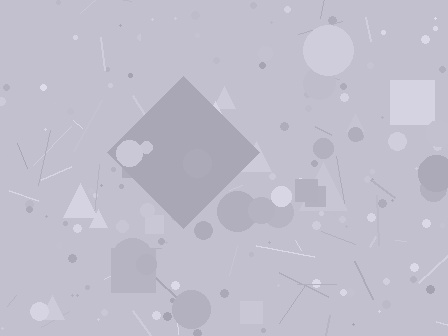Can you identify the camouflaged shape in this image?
The camouflaged shape is a diamond.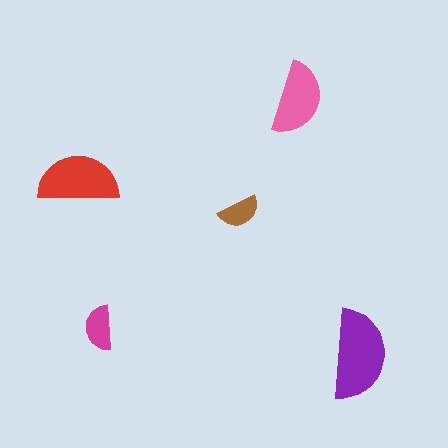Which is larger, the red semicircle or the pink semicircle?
The red one.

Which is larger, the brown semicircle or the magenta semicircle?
The magenta one.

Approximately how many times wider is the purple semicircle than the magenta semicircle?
About 2 times wider.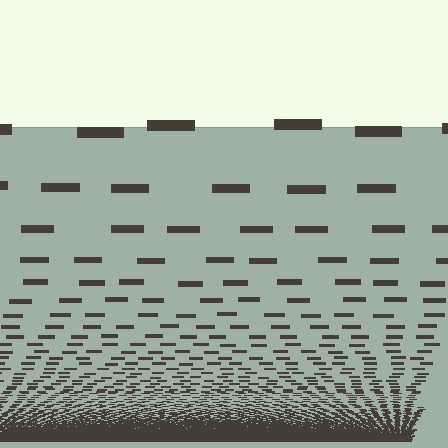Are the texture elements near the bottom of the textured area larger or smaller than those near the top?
Smaller. The gradient is inverted — elements near the bottom are smaller and denser.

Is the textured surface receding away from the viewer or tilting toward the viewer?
The surface appears to tilt toward the viewer. Texture elements get larger and sparser toward the top.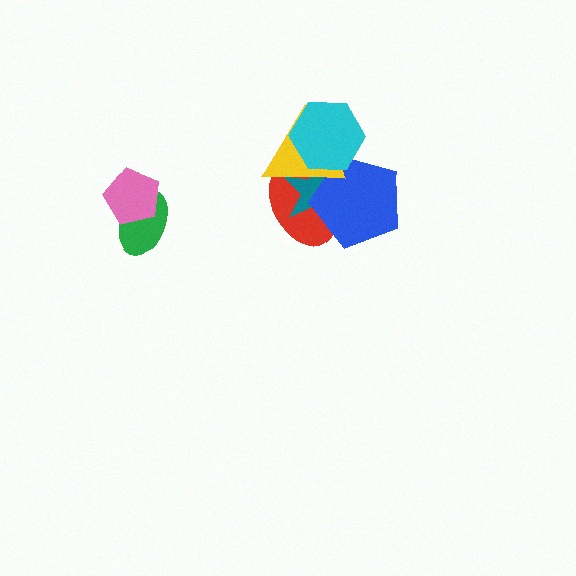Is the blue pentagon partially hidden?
Yes, it is partially covered by another shape.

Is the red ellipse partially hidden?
Yes, it is partially covered by another shape.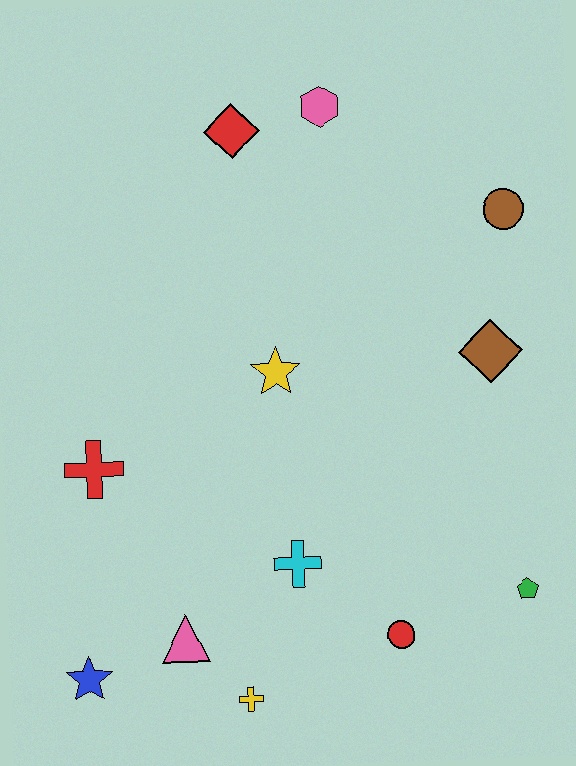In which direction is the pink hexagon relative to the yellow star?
The pink hexagon is above the yellow star.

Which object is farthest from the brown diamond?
The blue star is farthest from the brown diamond.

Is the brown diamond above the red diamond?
No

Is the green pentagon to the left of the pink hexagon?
No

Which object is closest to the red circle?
The cyan cross is closest to the red circle.